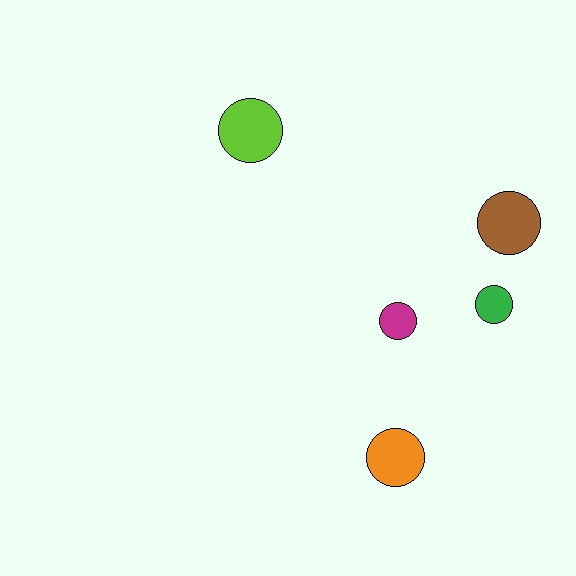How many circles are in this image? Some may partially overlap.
There are 5 circles.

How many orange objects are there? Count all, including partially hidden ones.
There is 1 orange object.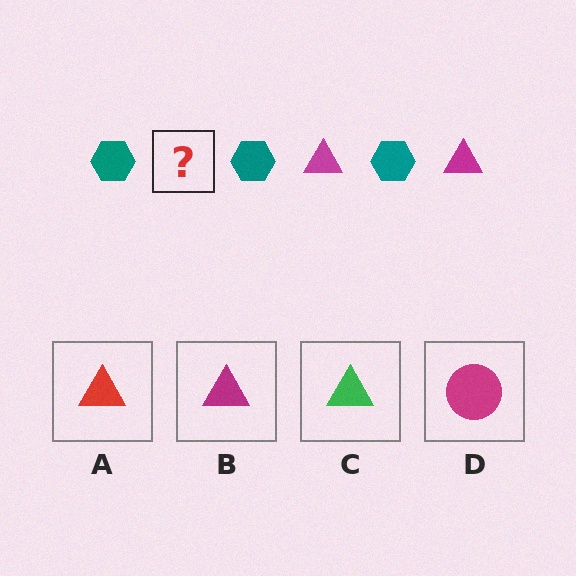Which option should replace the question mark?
Option B.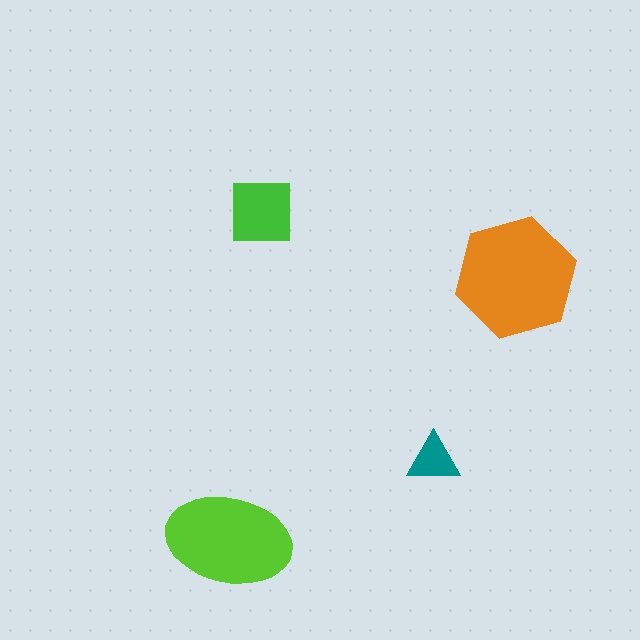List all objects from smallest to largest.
The teal triangle, the green square, the lime ellipse, the orange hexagon.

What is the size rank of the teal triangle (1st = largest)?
4th.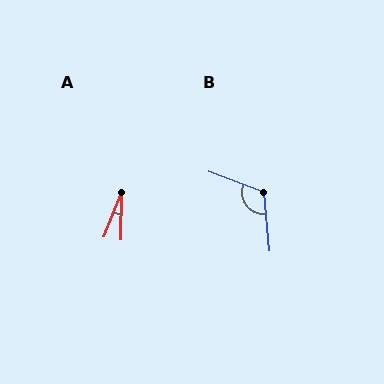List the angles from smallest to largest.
A (21°), B (116°).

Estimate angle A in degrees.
Approximately 21 degrees.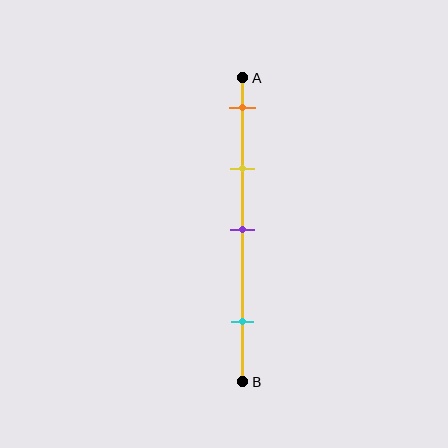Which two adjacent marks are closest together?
The orange and yellow marks are the closest adjacent pair.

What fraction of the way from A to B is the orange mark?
The orange mark is approximately 10% (0.1) of the way from A to B.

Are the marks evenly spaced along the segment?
No, the marks are not evenly spaced.